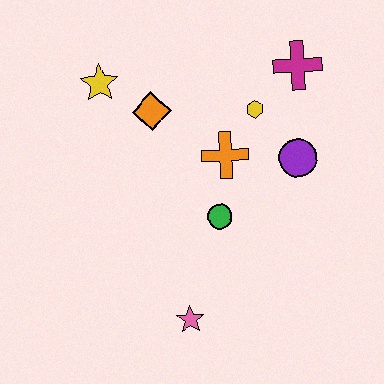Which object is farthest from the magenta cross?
The pink star is farthest from the magenta cross.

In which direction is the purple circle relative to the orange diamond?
The purple circle is to the right of the orange diamond.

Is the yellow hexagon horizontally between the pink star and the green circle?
No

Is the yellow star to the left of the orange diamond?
Yes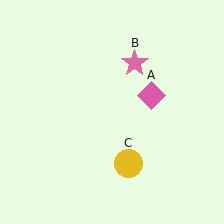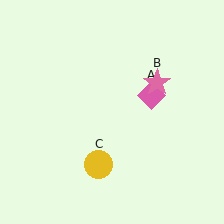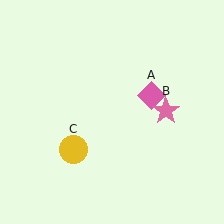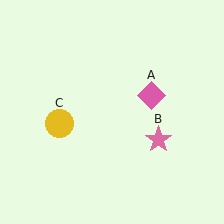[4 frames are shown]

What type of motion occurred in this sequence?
The pink star (object B), yellow circle (object C) rotated clockwise around the center of the scene.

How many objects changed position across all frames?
2 objects changed position: pink star (object B), yellow circle (object C).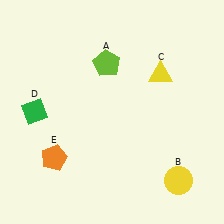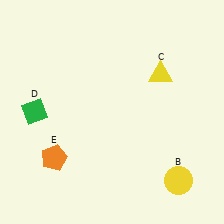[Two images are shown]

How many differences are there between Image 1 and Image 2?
There is 1 difference between the two images.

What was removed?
The lime pentagon (A) was removed in Image 2.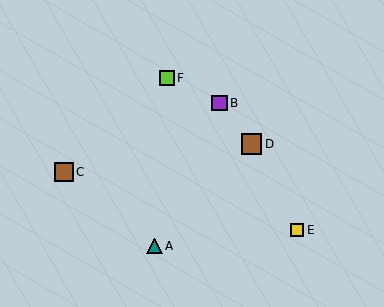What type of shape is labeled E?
Shape E is a yellow square.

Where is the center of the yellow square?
The center of the yellow square is at (297, 230).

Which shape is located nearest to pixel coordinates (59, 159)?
The brown square (labeled C) at (64, 172) is nearest to that location.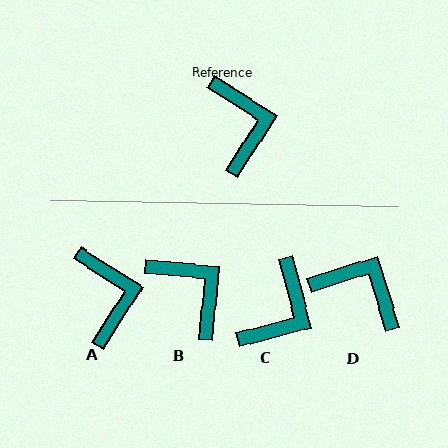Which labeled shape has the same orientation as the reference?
A.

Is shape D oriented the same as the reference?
No, it is off by about 50 degrees.